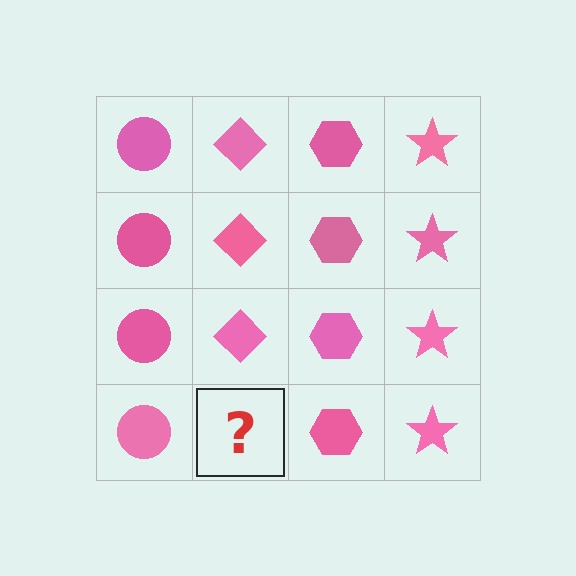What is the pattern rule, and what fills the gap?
The rule is that each column has a consistent shape. The gap should be filled with a pink diamond.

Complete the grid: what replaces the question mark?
The question mark should be replaced with a pink diamond.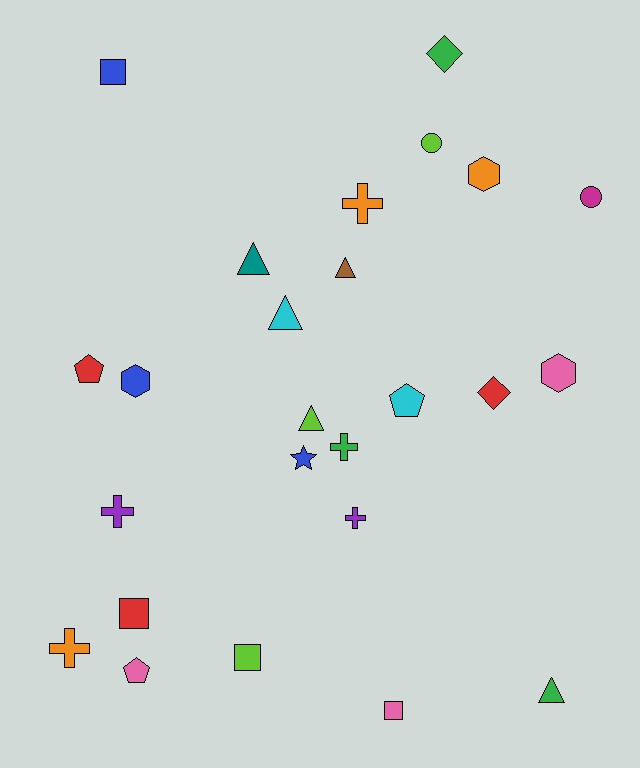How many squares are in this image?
There are 4 squares.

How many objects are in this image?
There are 25 objects.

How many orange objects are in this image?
There are 3 orange objects.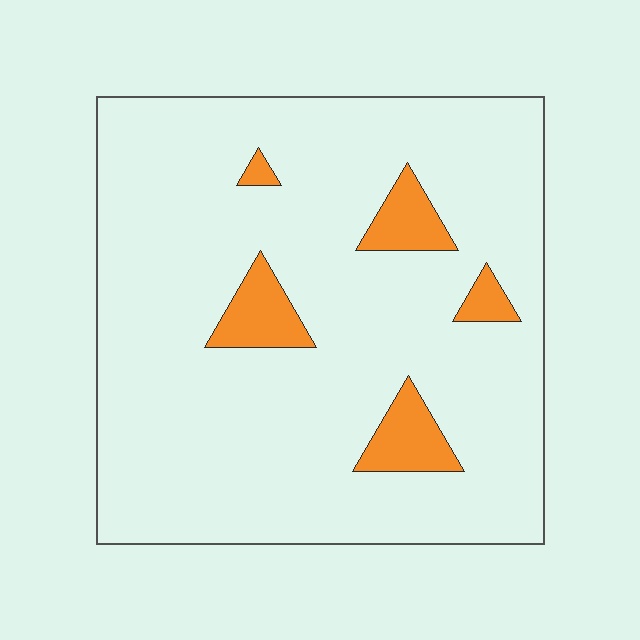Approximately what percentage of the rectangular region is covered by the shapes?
Approximately 10%.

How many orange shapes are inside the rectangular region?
5.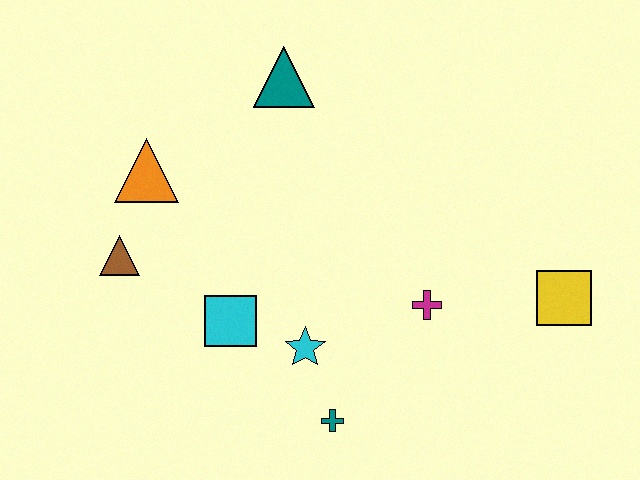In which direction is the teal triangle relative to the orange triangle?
The teal triangle is to the right of the orange triangle.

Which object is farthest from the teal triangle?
The yellow square is farthest from the teal triangle.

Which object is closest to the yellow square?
The magenta cross is closest to the yellow square.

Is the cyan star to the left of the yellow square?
Yes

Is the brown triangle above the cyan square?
Yes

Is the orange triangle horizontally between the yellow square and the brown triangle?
Yes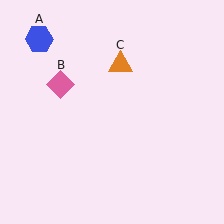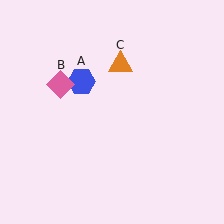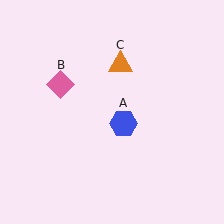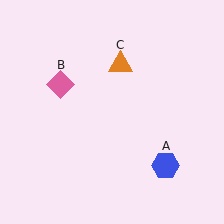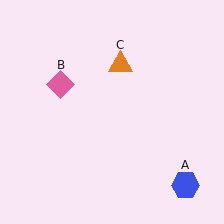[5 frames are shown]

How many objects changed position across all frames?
1 object changed position: blue hexagon (object A).